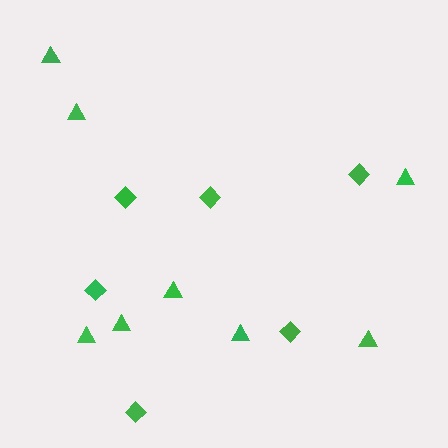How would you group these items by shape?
There are 2 groups: one group of triangles (8) and one group of diamonds (6).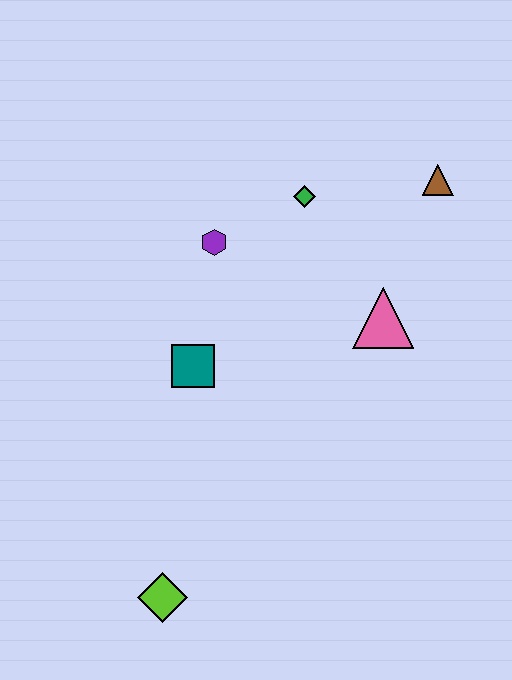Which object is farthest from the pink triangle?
The lime diamond is farthest from the pink triangle.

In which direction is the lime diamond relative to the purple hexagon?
The lime diamond is below the purple hexagon.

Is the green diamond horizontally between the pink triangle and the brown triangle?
No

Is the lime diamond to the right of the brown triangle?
No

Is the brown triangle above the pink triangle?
Yes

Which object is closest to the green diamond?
The purple hexagon is closest to the green diamond.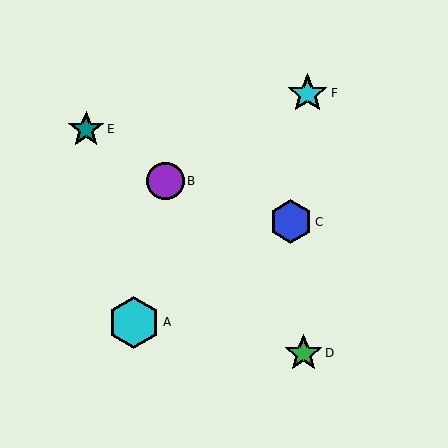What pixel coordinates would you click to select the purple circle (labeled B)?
Click at (166, 181) to select the purple circle B.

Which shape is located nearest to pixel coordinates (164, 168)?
The purple circle (labeled B) at (166, 181) is nearest to that location.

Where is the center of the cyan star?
The center of the cyan star is at (307, 93).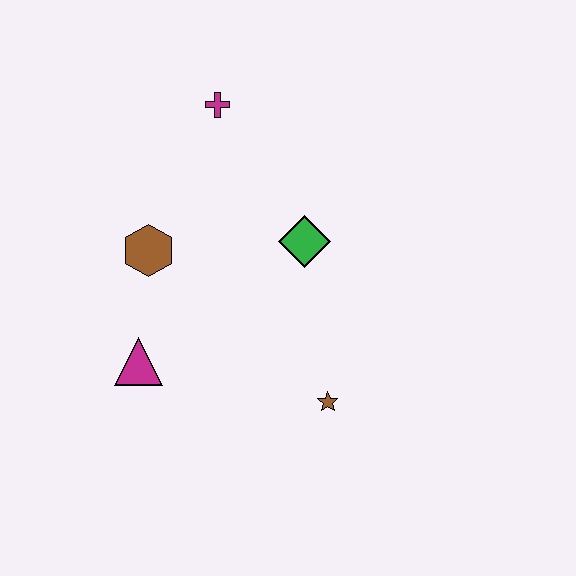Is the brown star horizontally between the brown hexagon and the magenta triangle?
No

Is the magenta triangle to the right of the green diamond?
No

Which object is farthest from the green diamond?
The magenta triangle is farthest from the green diamond.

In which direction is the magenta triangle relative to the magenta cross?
The magenta triangle is below the magenta cross.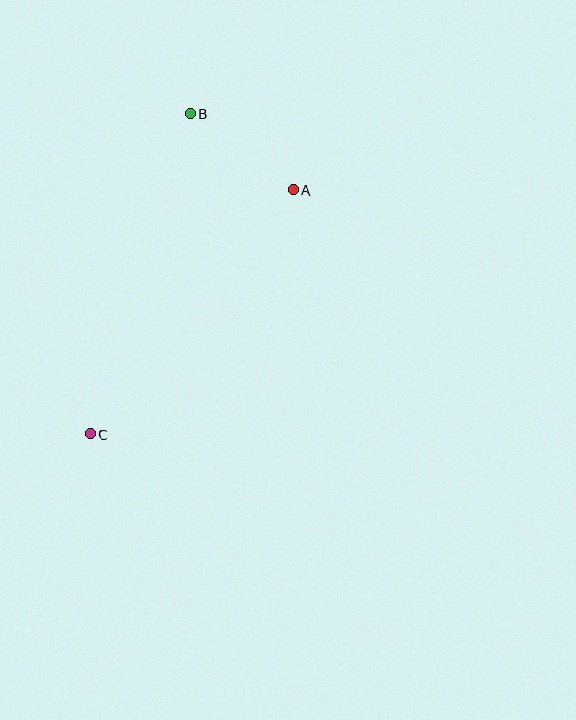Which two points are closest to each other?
Points A and B are closest to each other.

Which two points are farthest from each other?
Points B and C are farthest from each other.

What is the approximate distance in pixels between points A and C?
The distance between A and C is approximately 317 pixels.